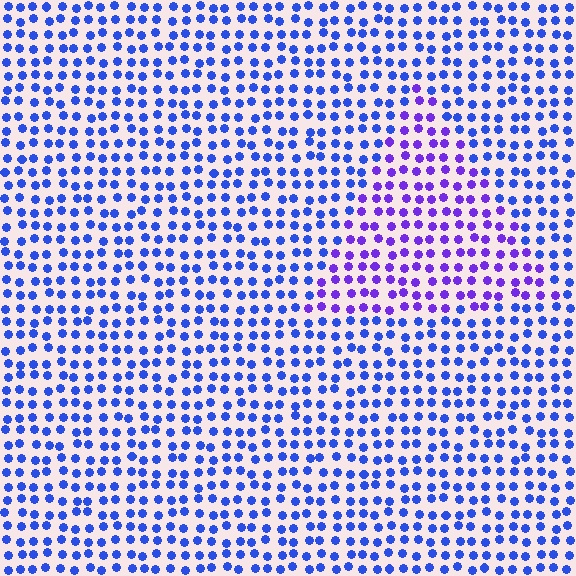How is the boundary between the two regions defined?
The boundary is defined purely by a slight shift in hue (about 35 degrees). Spacing, size, and orientation are identical on both sides.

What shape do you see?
I see a triangle.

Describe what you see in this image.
The image is filled with small blue elements in a uniform arrangement. A triangle-shaped region is visible where the elements are tinted to a slightly different hue, forming a subtle color boundary.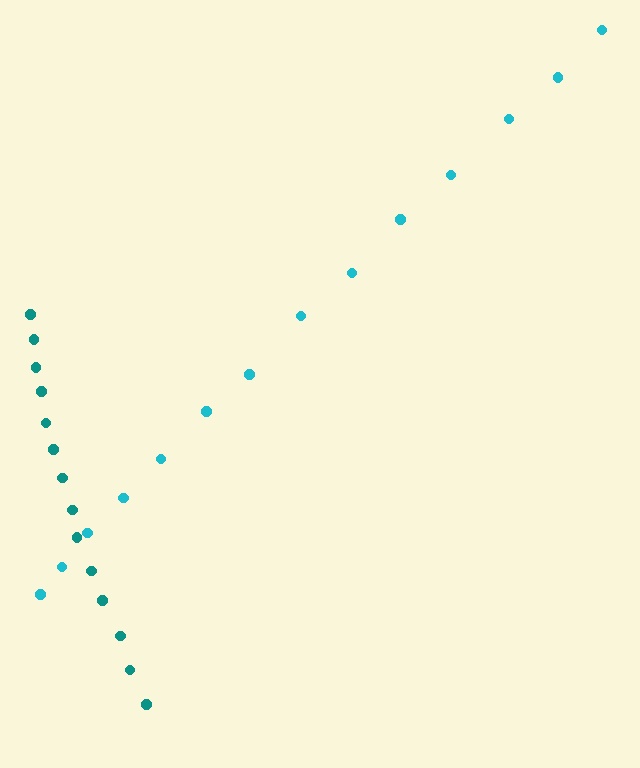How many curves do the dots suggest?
There are 2 distinct paths.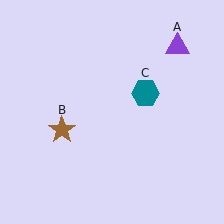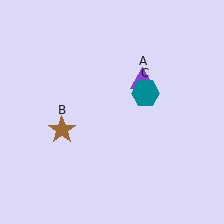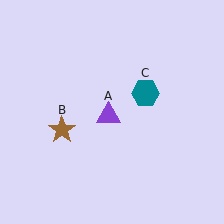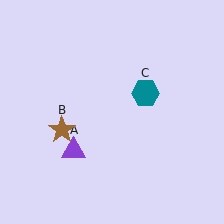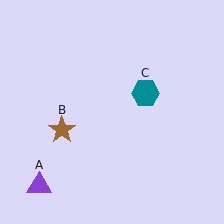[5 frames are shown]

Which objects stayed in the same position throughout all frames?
Brown star (object B) and teal hexagon (object C) remained stationary.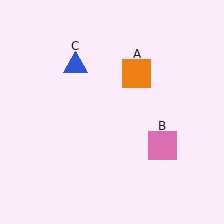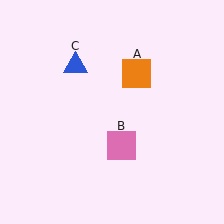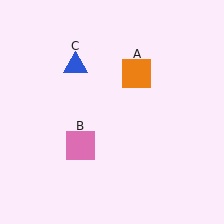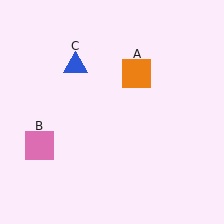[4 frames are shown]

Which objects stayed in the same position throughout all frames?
Orange square (object A) and blue triangle (object C) remained stationary.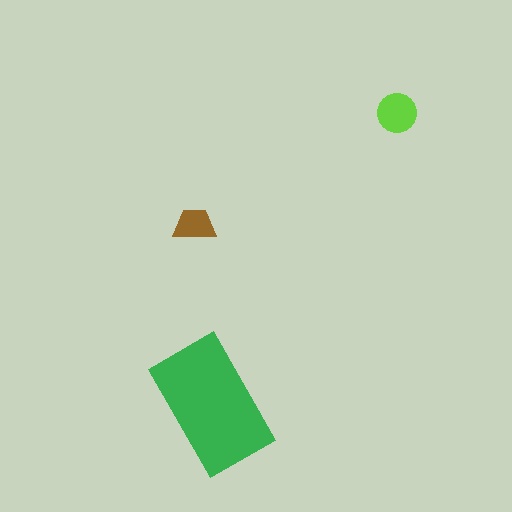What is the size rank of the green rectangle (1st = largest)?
1st.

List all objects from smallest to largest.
The brown trapezoid, the lime circle, the green rectangle.